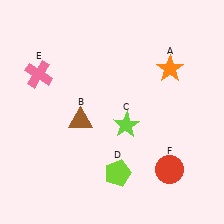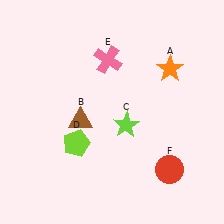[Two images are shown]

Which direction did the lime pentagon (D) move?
The lime pentagon (D) moved left.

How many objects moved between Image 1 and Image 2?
2 objects moved between the two images.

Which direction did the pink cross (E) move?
The pink cross (E) moved right.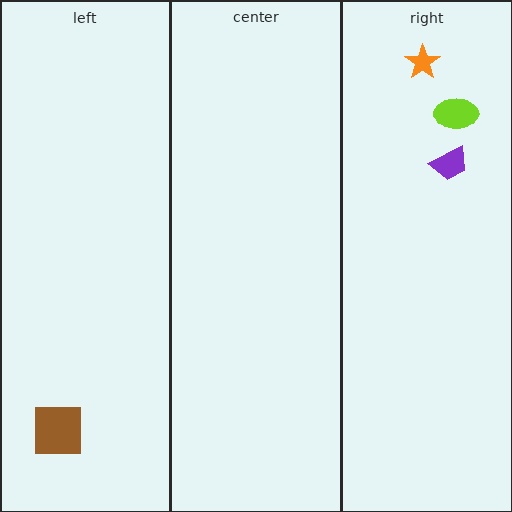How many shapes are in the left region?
1.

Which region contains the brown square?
The left region.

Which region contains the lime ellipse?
The right region.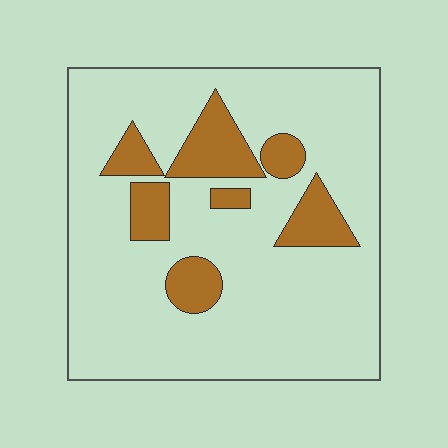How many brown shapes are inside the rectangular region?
7.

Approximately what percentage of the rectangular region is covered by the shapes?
Approximately 20%.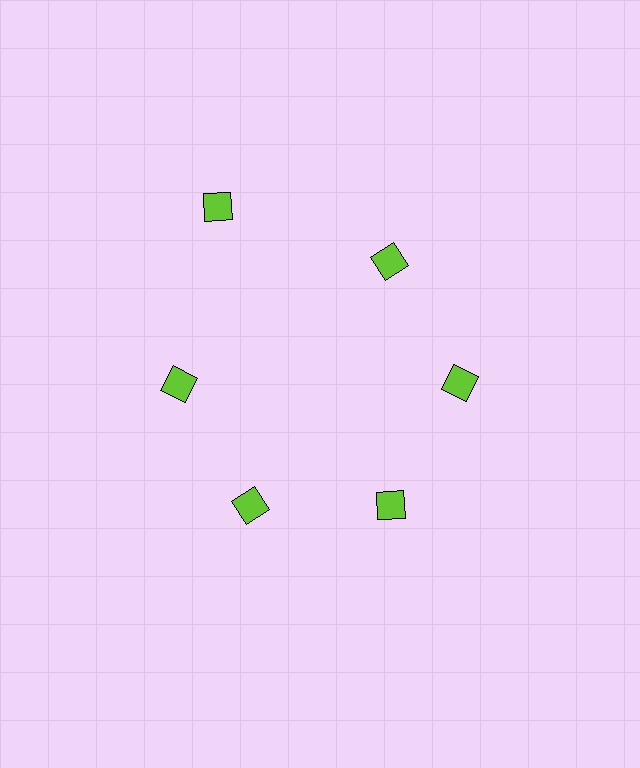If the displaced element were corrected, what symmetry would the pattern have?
It would have 6-fold rotational symmetry — the pattern would map onto itself every 60 degrees.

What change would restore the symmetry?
The symmetry would be restored by moving it inward, back onto the ring so that all 6 diamonds sit at equal angles and equal distance from the center.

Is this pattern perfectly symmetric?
No. The 6 lime diamonds are arranged in a ring, but one element near the 11 o'clock position is pushed outward from the center, breaking the 6-fold rotational symmetry.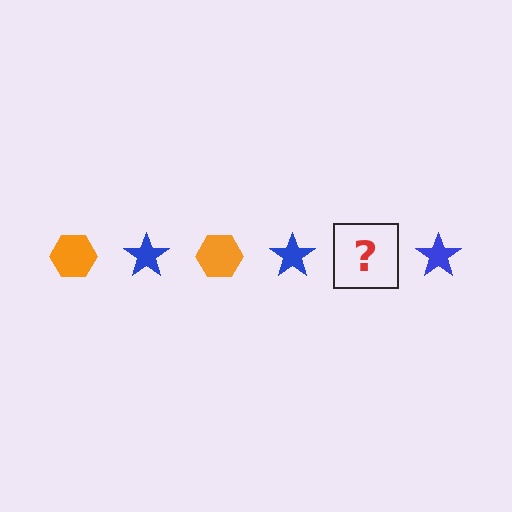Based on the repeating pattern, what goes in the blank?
The blank should be an orange hexagon.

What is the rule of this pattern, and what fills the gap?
The rule is that the pattern alternates between orange hexagon and blue star. The gap should be filled with an orange hexagon.